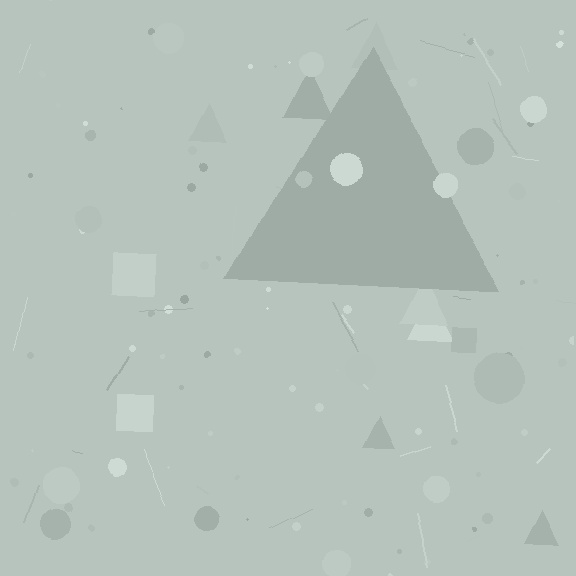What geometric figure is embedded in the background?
A triangle is embedded in the background.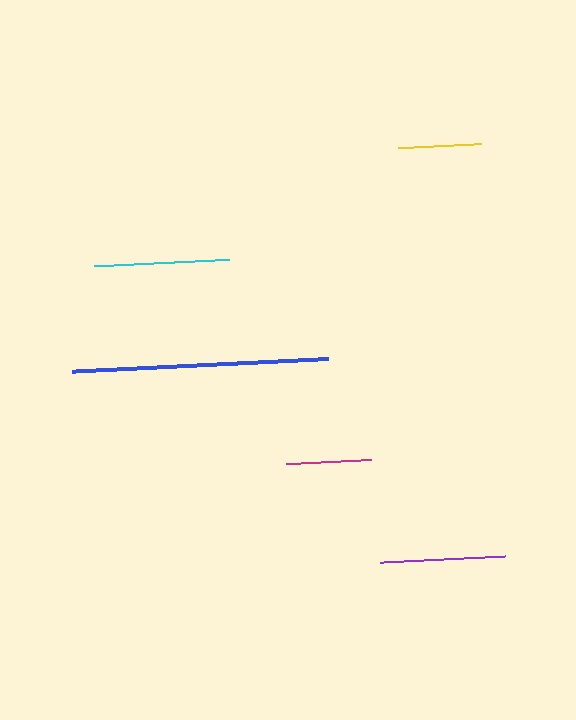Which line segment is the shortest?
The yellow line is the shortest at approximately 82 pixels.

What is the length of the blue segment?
The blue segment is approximately 257 pixels long.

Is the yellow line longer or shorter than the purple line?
The purple line is longer than the yellow line.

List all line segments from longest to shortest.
From longest to shortest: blue, cyan, purple, magenta, yellow.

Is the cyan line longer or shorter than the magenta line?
The cyan line is longer than the magenta line.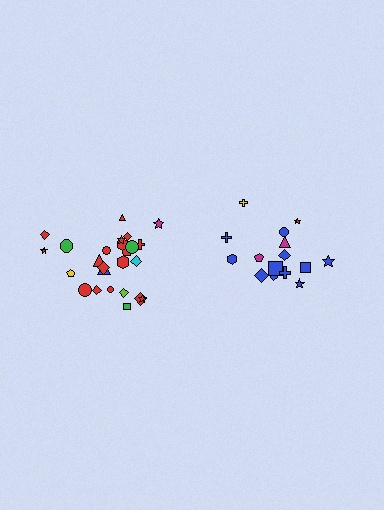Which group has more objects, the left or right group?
The left group.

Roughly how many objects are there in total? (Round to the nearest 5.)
Roughly 40 objects in total.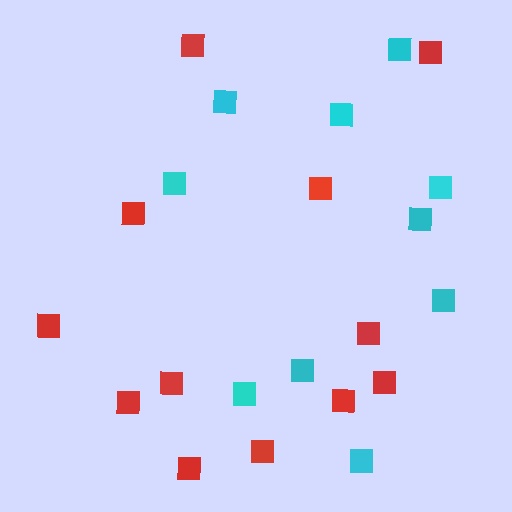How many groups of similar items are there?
There are 2 groups: one group of cyan squares (10) and one group of red squares (12).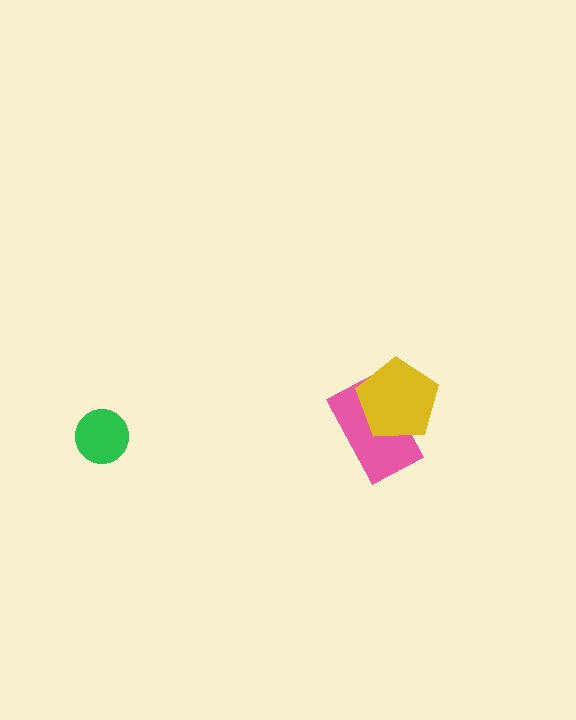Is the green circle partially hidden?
No, no other shape covers it.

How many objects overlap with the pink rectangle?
1 object overlaps with the pink rectangle.